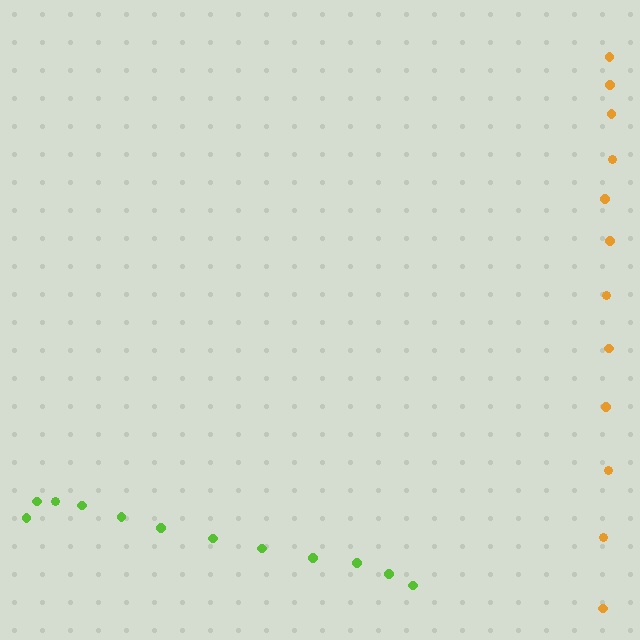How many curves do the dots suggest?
There are 2 distinct paths.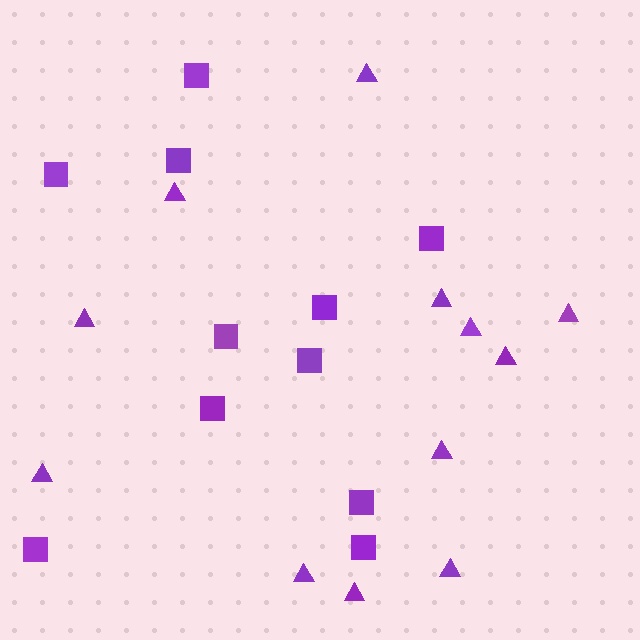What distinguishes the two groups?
There are 2 groups: one group of triangles (12) and one group of squares (11).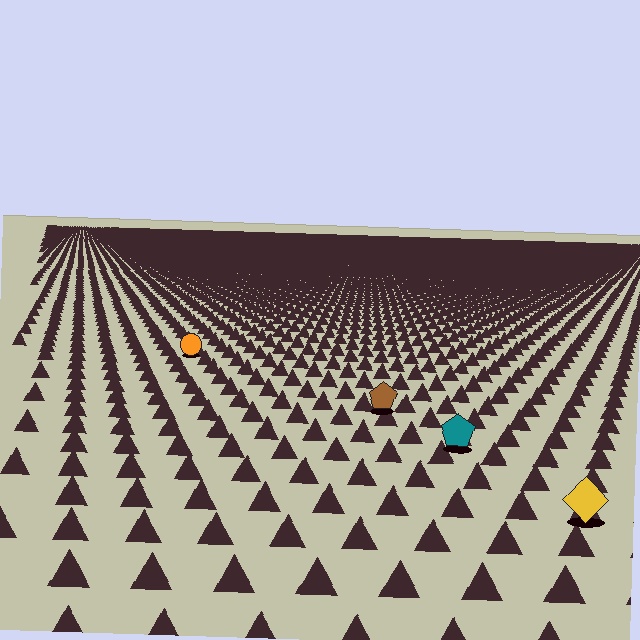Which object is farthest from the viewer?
The orange circle is farthest from the viewer. It appears smaller and the ground texture around it is denser.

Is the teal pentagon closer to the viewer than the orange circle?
Yes. The teal pentagon is closer — you can tell from the texture gradient: the ground texture is coarser near it.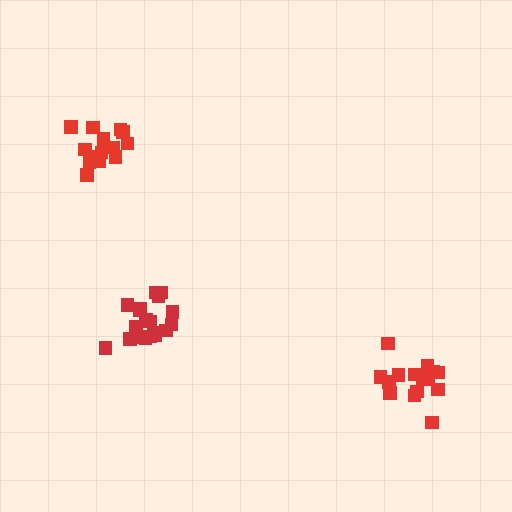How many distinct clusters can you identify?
There are 3 distinct clusters.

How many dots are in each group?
Group 1: 14 dots, Group 2: 20 dots, Group 3: 15 dots (49 total).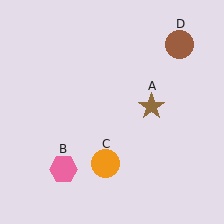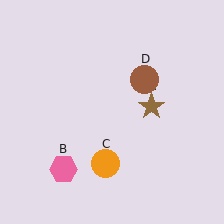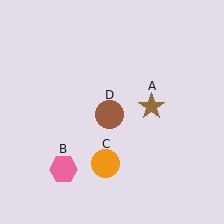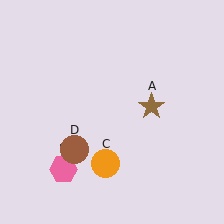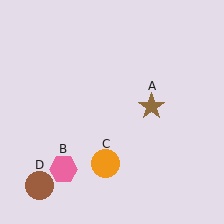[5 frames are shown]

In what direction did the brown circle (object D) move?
The brown circle (object D) moved down and to the left.